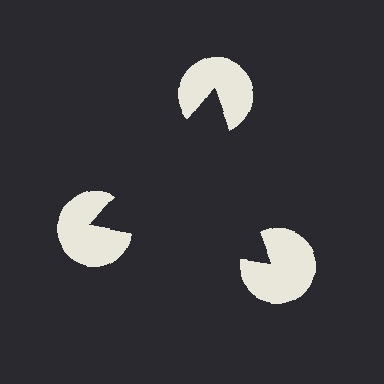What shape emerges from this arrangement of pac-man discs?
An illusory triangle — its edges are inferred from the aligned wedge cuts in the pac-man discs, not physically drawn.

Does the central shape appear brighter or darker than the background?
It typically appears slightly darker than the background, even though no actual brightness change is drawn.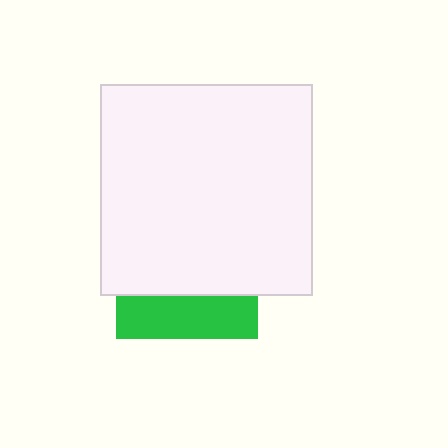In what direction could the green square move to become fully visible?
The green square could move down. That would shift it out from behind the white square entirely.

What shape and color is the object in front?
The object in front is a white square.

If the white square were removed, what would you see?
You would see the complete green square.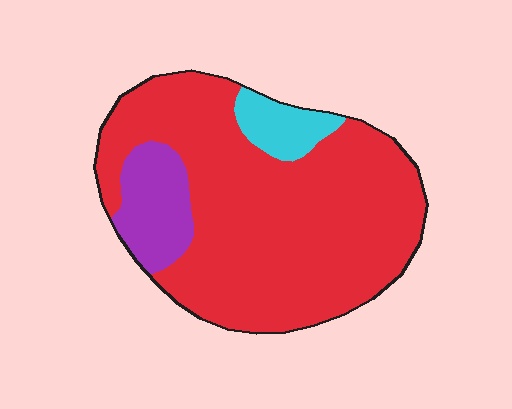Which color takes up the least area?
Cyan, at roughly 5%.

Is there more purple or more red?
Red.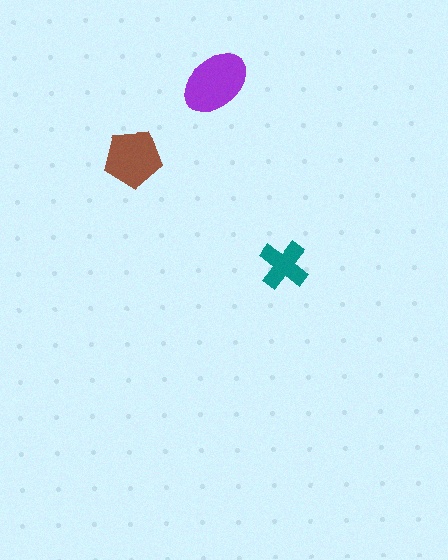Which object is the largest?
The purple ellipse.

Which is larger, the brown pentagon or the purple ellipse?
The purple ellipse.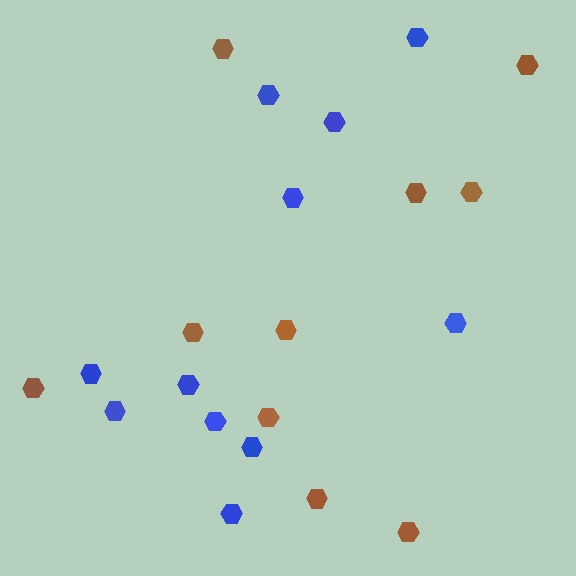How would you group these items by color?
There are 2 groups: one group of brown hexagons (10) and one group of blue hexagons (11).